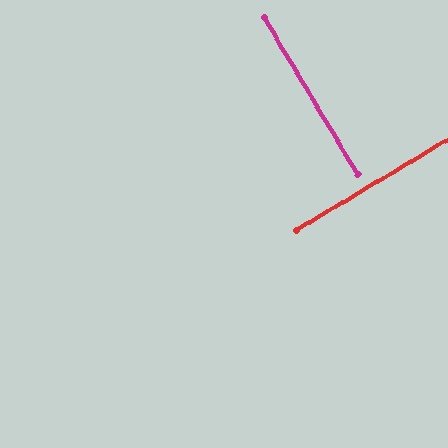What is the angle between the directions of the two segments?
Approximately 90 degrees.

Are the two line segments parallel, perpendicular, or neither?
Perpendicular — they meet at approximately 90°.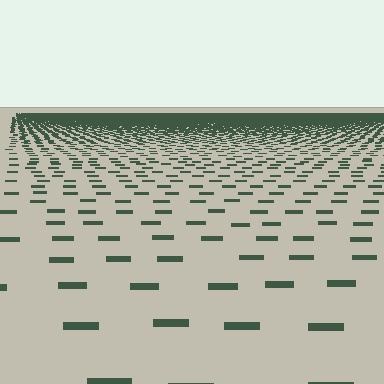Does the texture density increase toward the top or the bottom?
Density increases toward the top.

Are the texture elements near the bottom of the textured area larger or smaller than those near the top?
Larger. Near the bottom, elements are closer to the viewer and appear at a bigger on-screen size.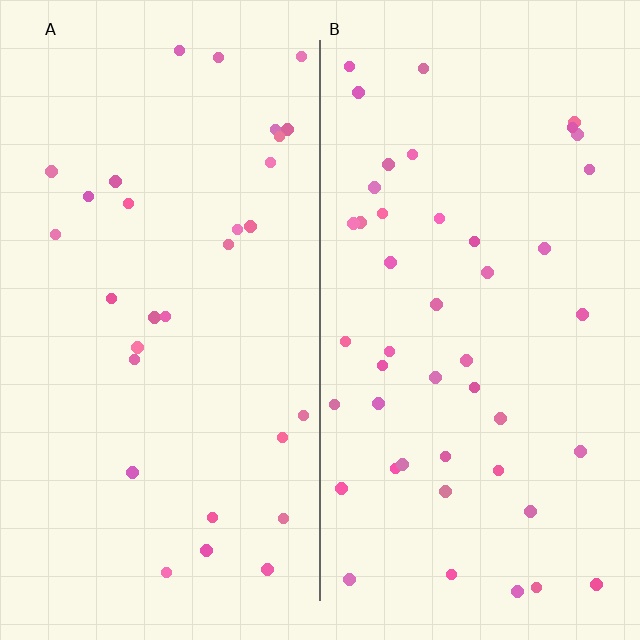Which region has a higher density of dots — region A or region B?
B (the right).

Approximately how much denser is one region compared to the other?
Approximately 1.5× — region B over region A.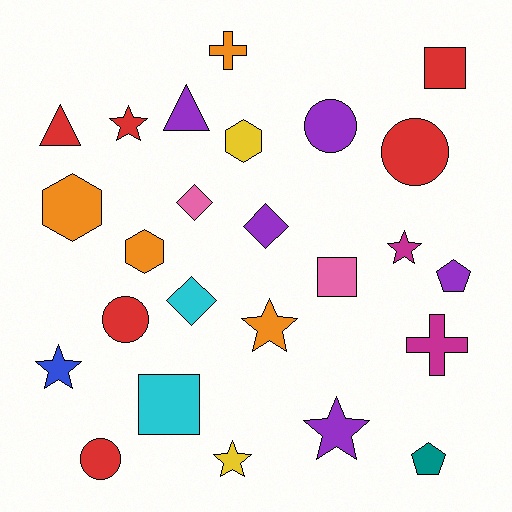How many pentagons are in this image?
There are 2 pentagons.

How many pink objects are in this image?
There are 2 pink objects.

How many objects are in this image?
There are 25 objects.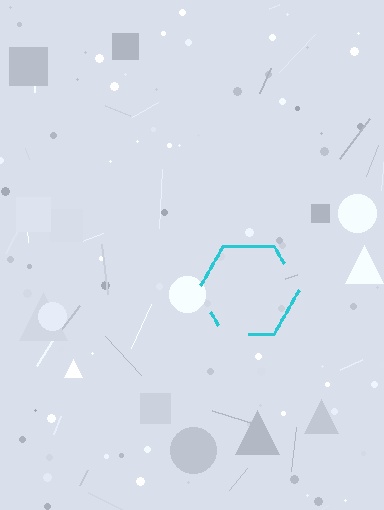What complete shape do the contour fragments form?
The contour fragments form a hexagon.